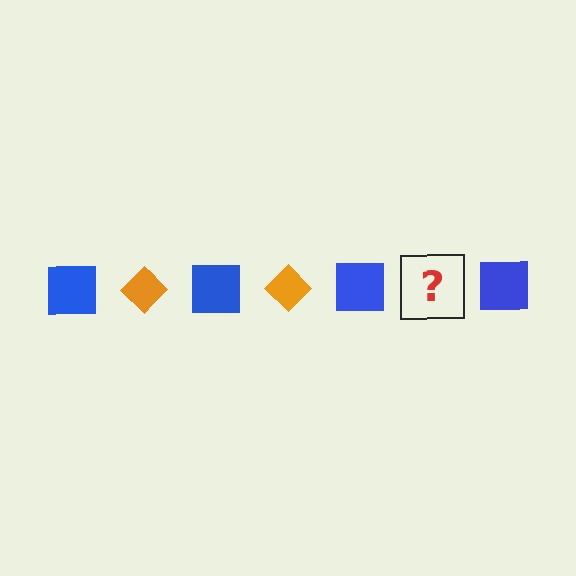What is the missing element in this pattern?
The missing element is an orange diamond.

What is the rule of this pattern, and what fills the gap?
The rule is that the pattern alternates between blue square and orange diamond. The gap should be filled with an orange diamond.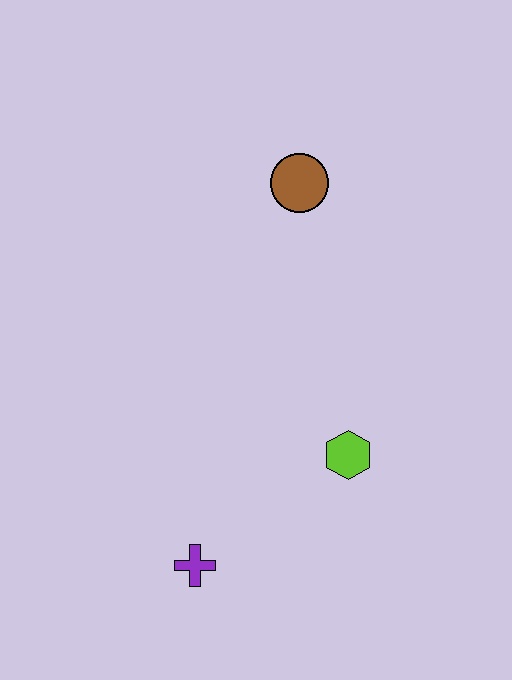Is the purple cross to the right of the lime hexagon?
No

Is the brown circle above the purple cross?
Yes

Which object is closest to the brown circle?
The lime hexagon is closest to the brown circle.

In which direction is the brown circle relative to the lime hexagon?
The brown circle is above the lime hexagon.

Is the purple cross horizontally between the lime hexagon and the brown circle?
No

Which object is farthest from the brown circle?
The purple cross is farthest from the brown circle.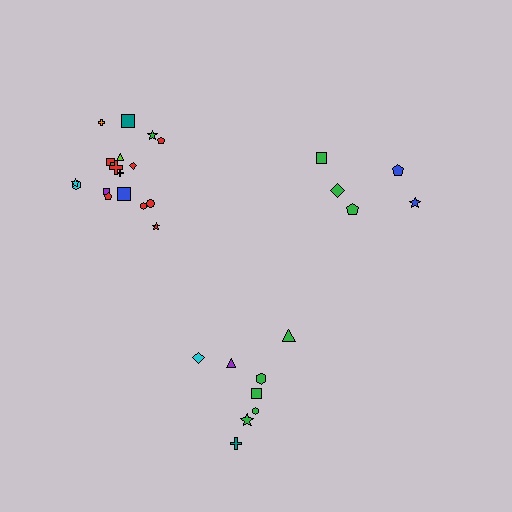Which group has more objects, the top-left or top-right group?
The top-left group.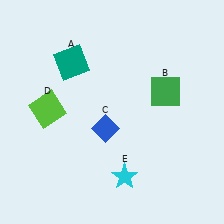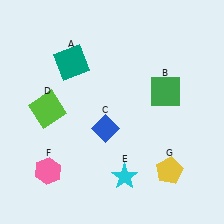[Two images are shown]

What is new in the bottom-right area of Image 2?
A yellow pentagon (G) was added in the bottom-right area of Image 2.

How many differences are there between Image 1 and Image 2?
There are 2 differences between the two images.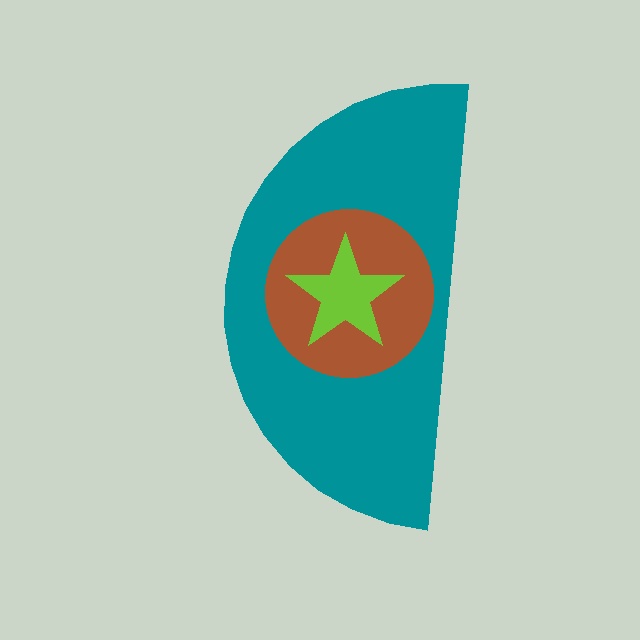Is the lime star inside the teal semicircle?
Yes.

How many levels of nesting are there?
3.